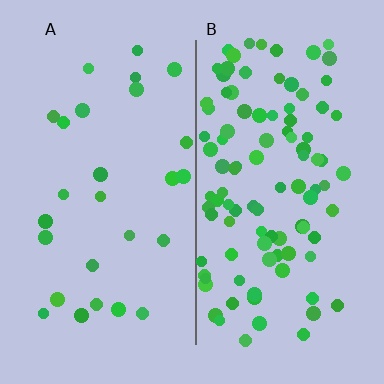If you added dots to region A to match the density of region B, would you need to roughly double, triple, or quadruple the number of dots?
Approximately quadruple.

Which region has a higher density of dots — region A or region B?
B (the right).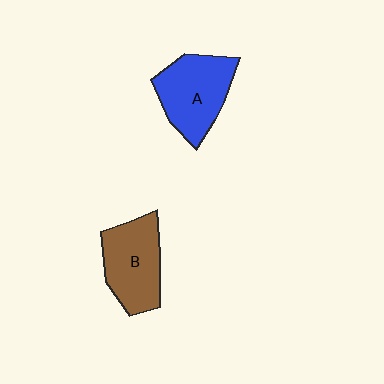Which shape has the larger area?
Shape A (blue).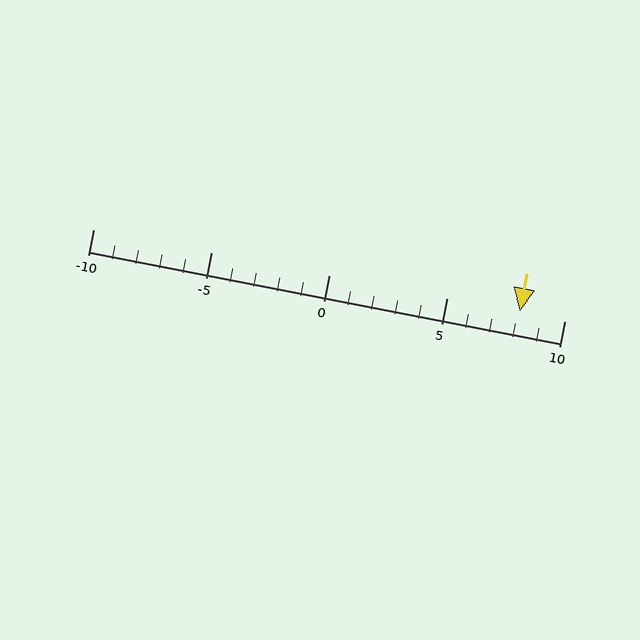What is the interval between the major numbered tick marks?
The major tick marks are spaced 5 units apart.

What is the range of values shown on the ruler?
The ruler shows values from -10 to 10.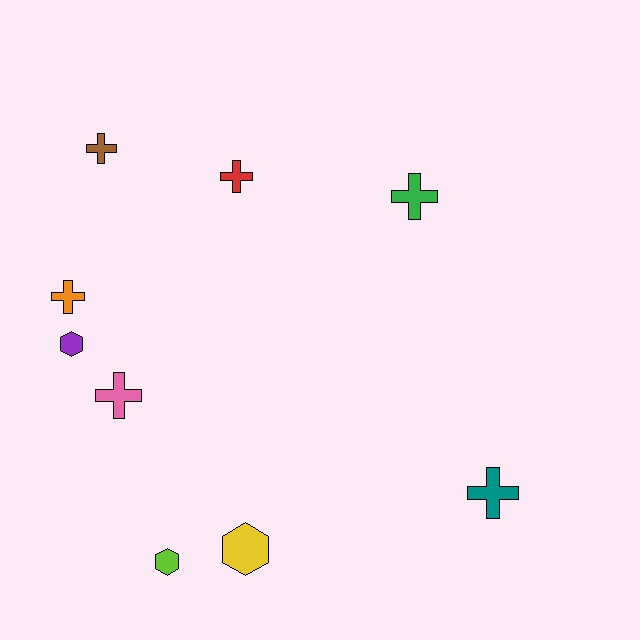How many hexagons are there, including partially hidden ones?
There are 3 hexagons.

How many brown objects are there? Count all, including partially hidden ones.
There is 1 brown object.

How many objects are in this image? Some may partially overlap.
There are 9 objects.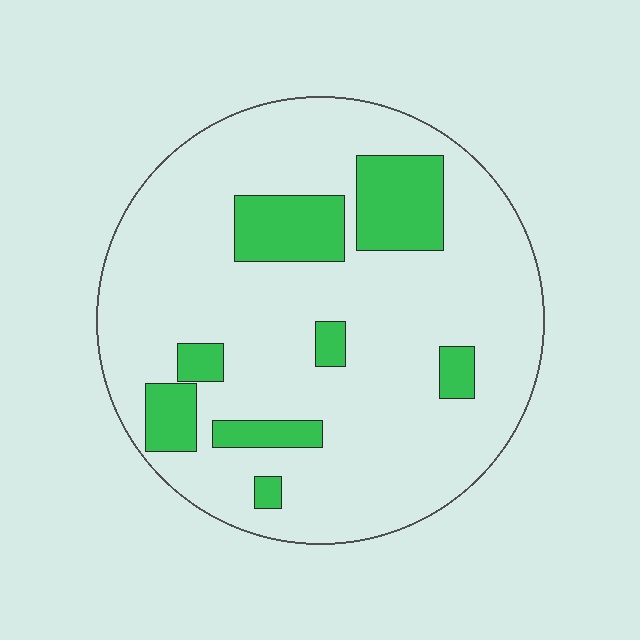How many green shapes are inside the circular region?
8.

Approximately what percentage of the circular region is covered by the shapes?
Approximately 20%.